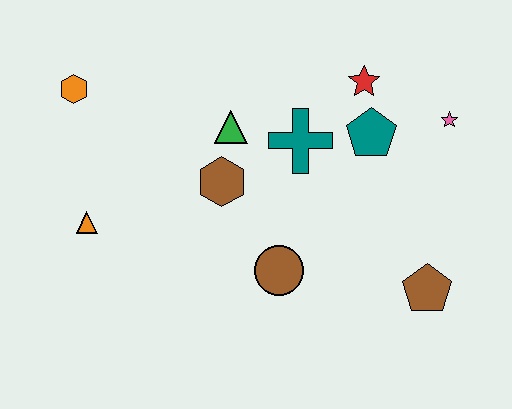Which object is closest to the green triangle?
The brown hexagon is closest to the green triangle.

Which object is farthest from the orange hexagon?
The brown pentagon is farthest from the orange hexagon.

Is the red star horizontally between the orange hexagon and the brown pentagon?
Yes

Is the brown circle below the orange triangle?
Yes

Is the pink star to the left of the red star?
No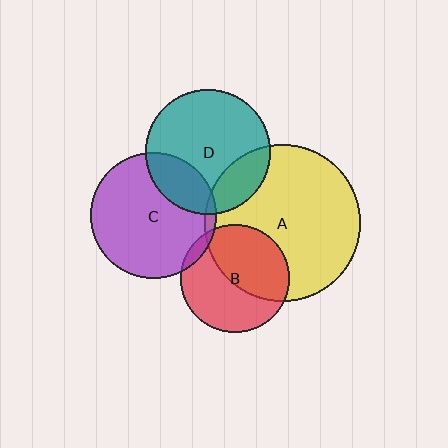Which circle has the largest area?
Circle A (yellow).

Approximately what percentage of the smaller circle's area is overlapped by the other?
Approximately 50%.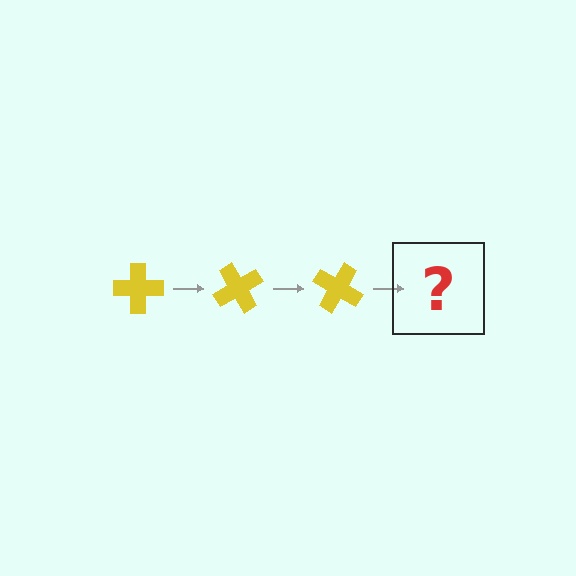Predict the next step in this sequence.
The next step is a yellow cross rotated 180 degrees.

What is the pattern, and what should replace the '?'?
The pattern is that the cross rotates 60 degrees each step. The '?' should be a yellow cross rotated 180 degrees.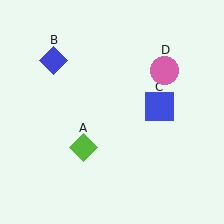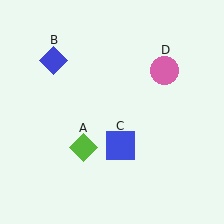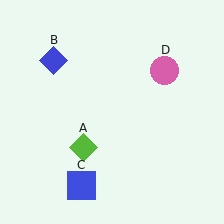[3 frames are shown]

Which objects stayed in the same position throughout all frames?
Lime diamond (object A) and blue diamond (object B) and pink circle (object D) remained stationary.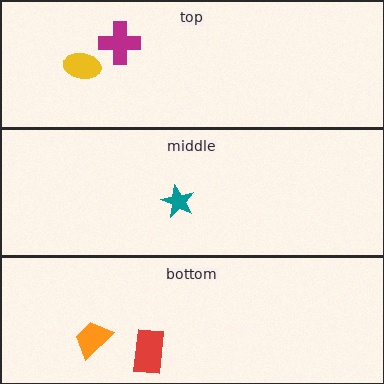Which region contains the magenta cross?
The top region.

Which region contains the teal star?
The middle region.